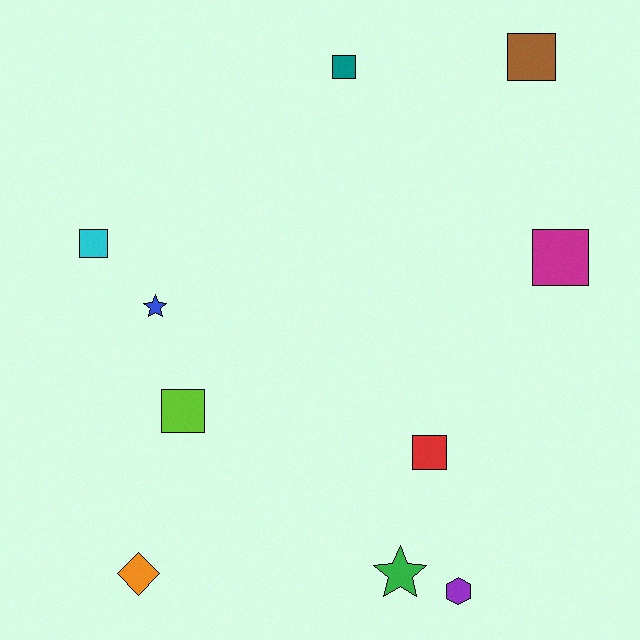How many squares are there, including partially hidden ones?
There are 6 squares.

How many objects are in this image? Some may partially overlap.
There are 10 objects.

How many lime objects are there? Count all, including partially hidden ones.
There is 1 lime object.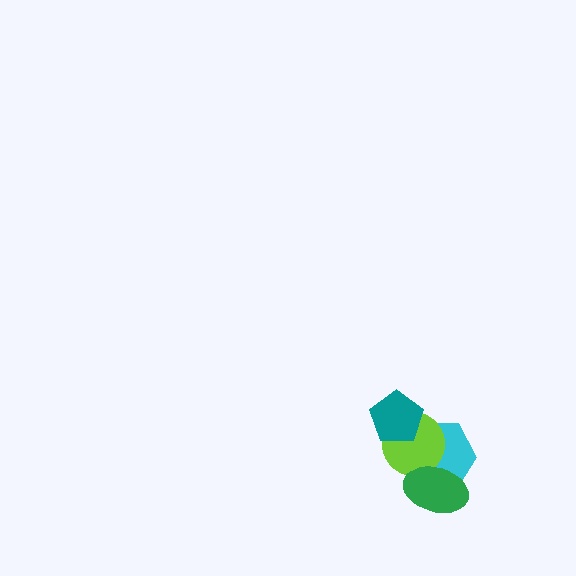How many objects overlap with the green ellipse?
2 objects overlap with the green ellipse.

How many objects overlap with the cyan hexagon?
3 objects overlap with the cyan hexagon.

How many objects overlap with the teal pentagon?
2 objects overlap with the teal pentagon.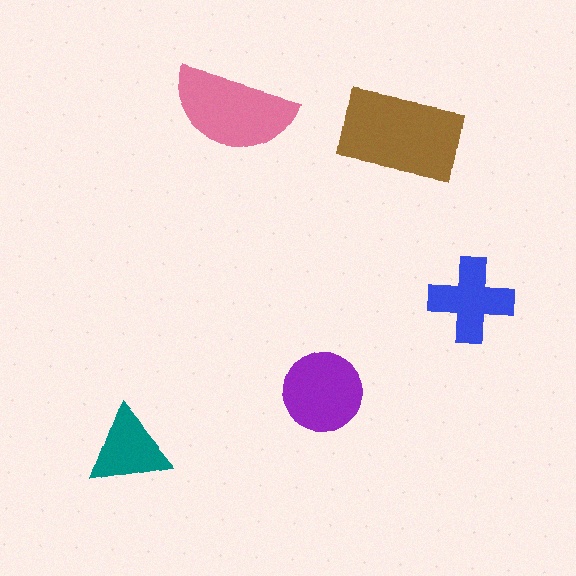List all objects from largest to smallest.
The brown rectangle, the pink semicircle, the purple circle, the blue cross, the teal triangle.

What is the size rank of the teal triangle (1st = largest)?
5th.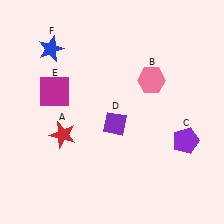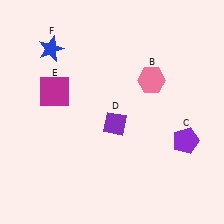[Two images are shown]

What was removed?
The red star (A) was removed in Image 2.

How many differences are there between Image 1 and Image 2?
There is 1 difference between the two images.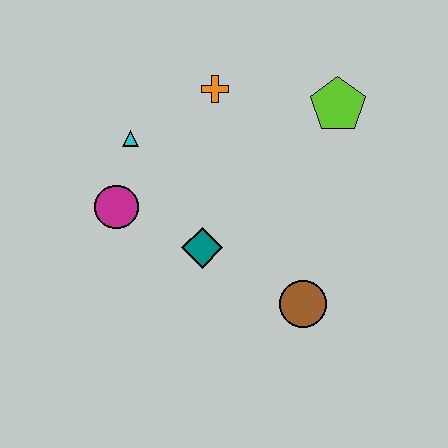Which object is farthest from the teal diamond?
The lime pentagon is farthest from the teal diamond.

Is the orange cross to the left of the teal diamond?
No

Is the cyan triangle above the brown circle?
Yes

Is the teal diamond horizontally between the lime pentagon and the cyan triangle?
Yes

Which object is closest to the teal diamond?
The magenta circle is closest to the teal diamond.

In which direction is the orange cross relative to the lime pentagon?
The orange cross is to the left of the lime pentagon.